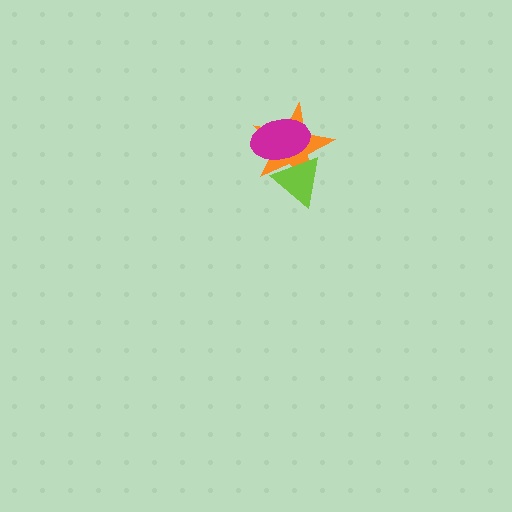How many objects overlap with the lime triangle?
2 objects overlap with the lime triangle.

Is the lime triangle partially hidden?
No, no other shape covers it.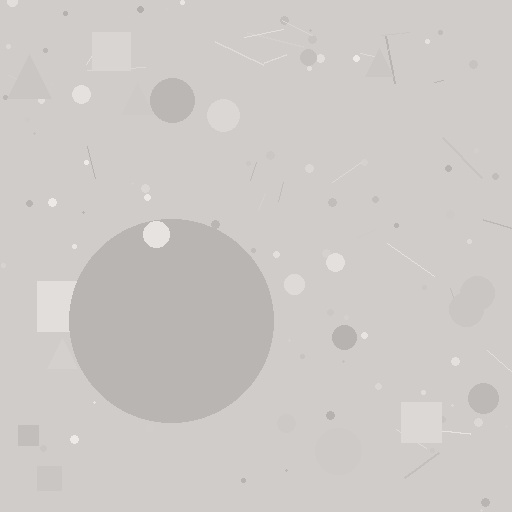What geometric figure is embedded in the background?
A circle is embedded in the background.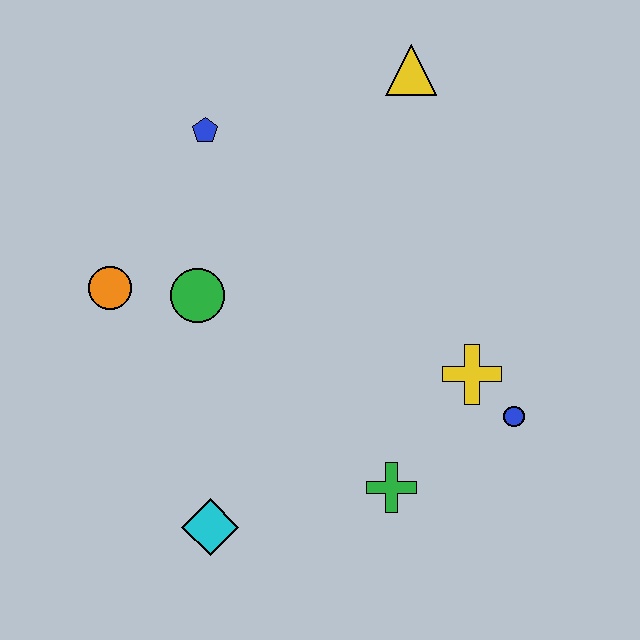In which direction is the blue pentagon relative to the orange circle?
The blue pentagon is above the orange circle.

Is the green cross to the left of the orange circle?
No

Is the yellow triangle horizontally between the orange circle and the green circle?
No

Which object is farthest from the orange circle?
The blue circle is farthest from the orange circle.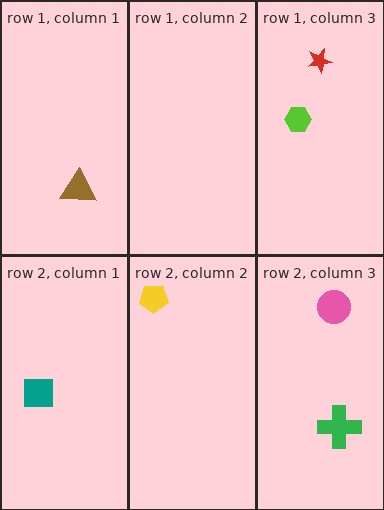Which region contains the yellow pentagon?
The row 2, column 2 region.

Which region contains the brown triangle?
The row 1, column 1 region.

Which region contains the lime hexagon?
The row 1, column 3 region.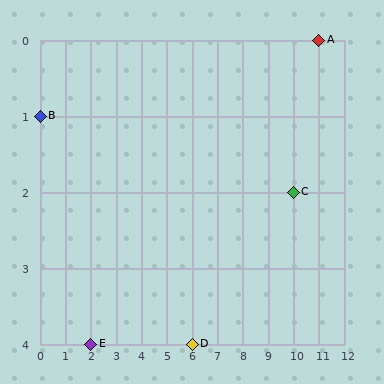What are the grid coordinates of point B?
Point B is at grid coordinates (0, 1).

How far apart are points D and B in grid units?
Points D and B are 6 columns and 3 rows apart (about 6.7 grid units diagonally).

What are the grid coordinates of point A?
Point A is at grid coordinates (11, 0).